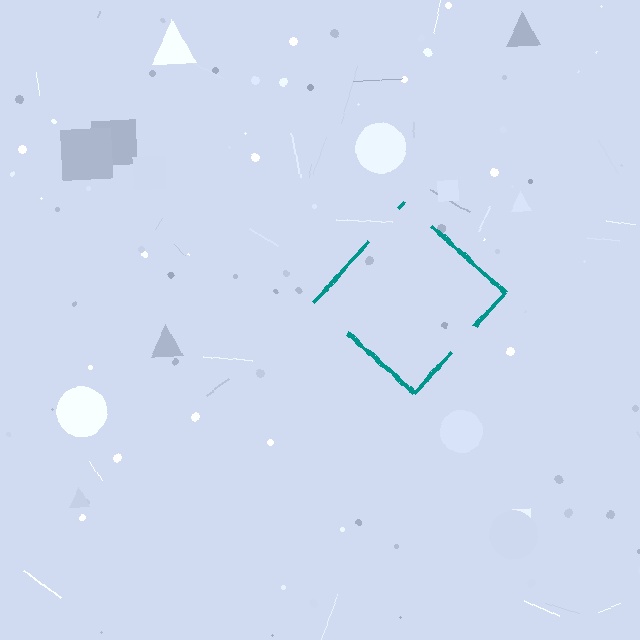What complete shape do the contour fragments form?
The contour fragments form a diamond.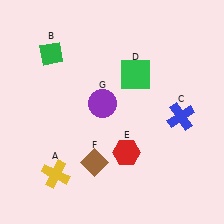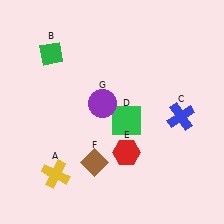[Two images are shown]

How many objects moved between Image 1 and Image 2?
1 object moved between the two images.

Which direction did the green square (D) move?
The green square (D) moved down.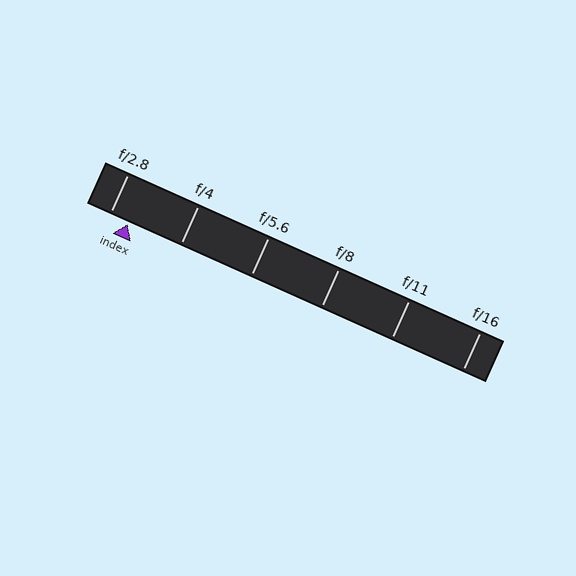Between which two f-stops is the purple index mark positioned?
The index mark is between f/2.8 and f/4.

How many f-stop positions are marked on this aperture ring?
There are 6 f-stop positions marked.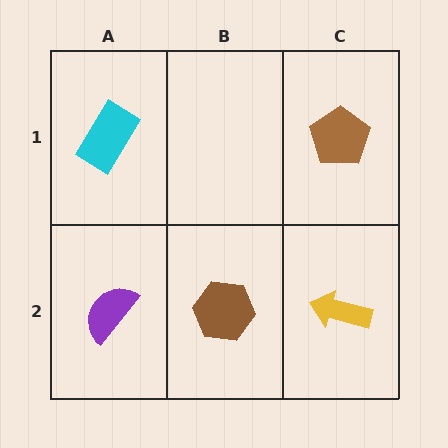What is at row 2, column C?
A yellow arrow.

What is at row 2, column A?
A purple semicircle.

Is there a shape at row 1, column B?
No, that cell is empty.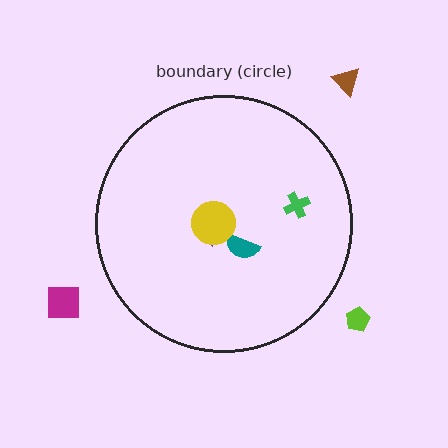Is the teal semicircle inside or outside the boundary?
Inside.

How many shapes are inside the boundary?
4 inside, 3 outside.